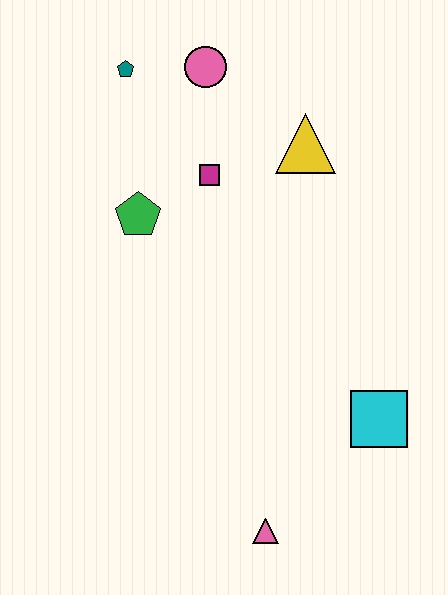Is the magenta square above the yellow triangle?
No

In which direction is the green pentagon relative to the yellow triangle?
The green pentagon is to the left of the yellow triangle.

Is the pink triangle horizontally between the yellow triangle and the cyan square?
No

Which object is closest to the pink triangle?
The cyan square is closest to the pink triangle.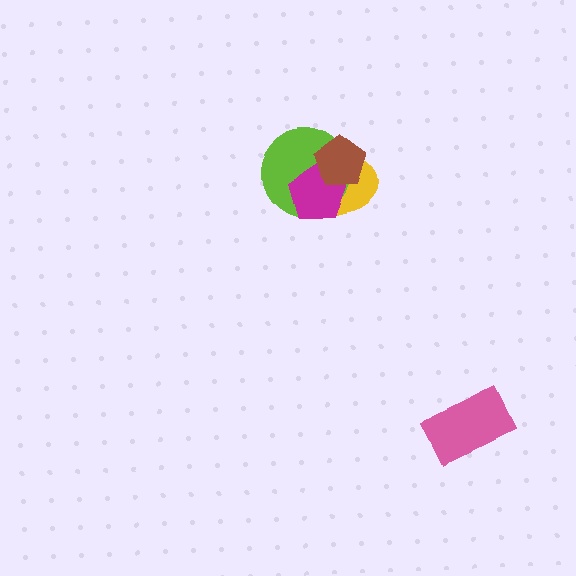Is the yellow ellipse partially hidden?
Yes, it is partially covered by another shape.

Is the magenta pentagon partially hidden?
Yes, it is partially covered by another shape.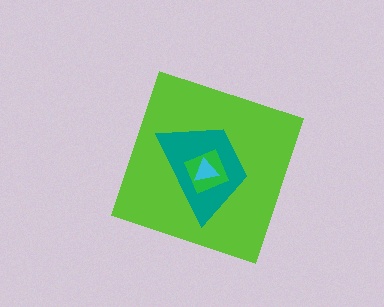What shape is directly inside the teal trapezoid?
The green square.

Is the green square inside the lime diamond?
Yes.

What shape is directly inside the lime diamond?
The teal trapezoid.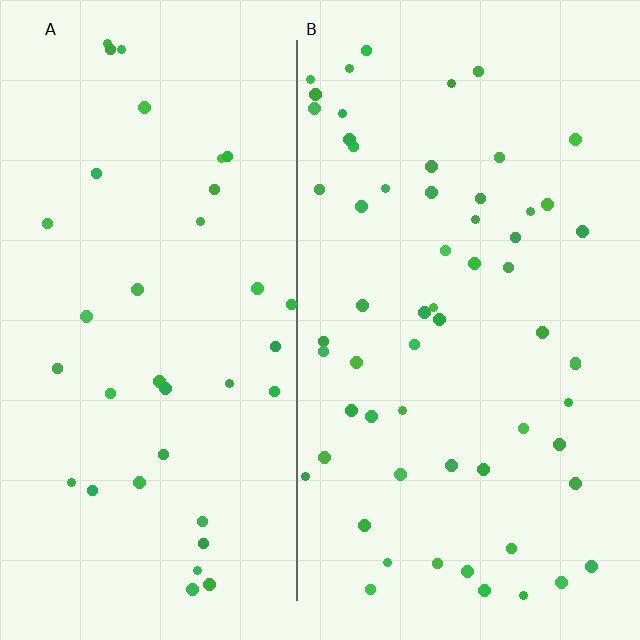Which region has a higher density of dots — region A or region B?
B (the right).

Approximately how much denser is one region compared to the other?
Approximately 1.7× — region B over region A.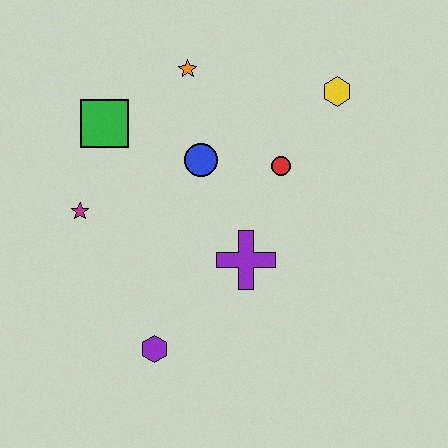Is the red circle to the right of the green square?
Yes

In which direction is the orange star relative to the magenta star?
The orange star is above the magenta star.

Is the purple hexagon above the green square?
No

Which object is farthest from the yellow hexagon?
The purple hexagon is farthest from the yellow hexagon.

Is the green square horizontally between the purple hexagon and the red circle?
No